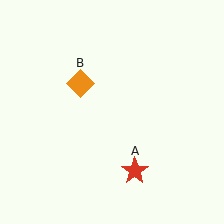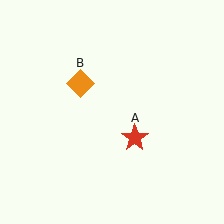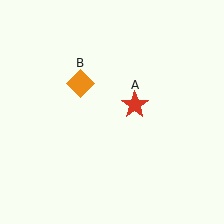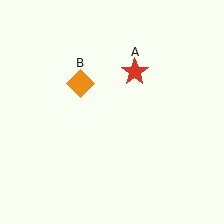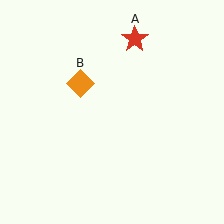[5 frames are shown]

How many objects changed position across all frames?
1 object changed position: red star (object A).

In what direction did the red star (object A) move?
The red star (object A) moved up.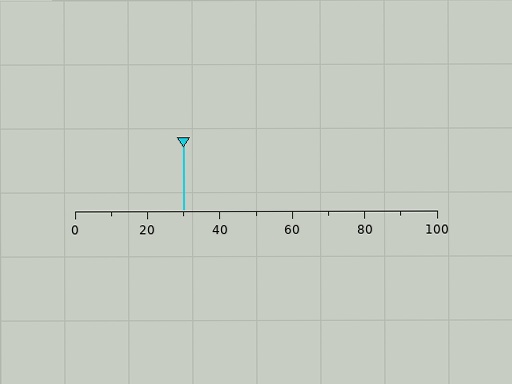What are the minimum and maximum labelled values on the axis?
The axis runs from 0 to 100.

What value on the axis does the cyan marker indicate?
The marker indicates approximately 30.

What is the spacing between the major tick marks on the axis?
The major ticks are spaced 20 apart.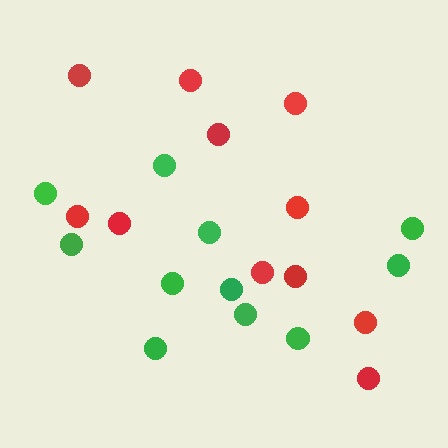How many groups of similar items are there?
There are 2 groups: one group of green circles (11) and one group of red circles (11).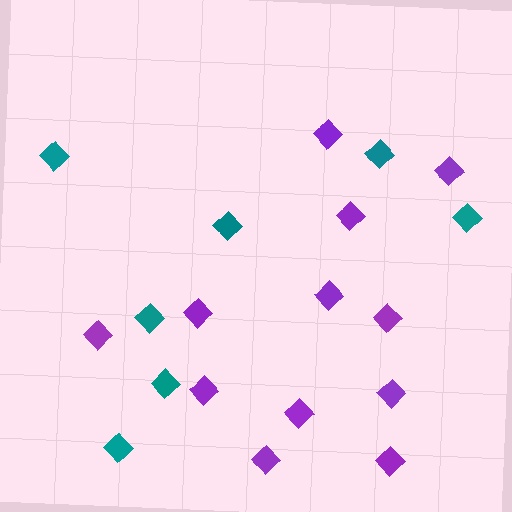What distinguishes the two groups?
There are 2 groups: one group of purple diamonds (12) and one group of teal diamonds (7).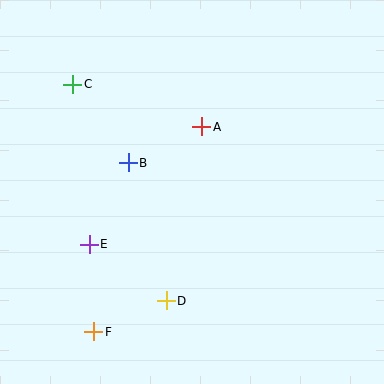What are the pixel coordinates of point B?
Point B is at (128, 163).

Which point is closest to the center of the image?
Point A at (202, 127) is closest to the center.